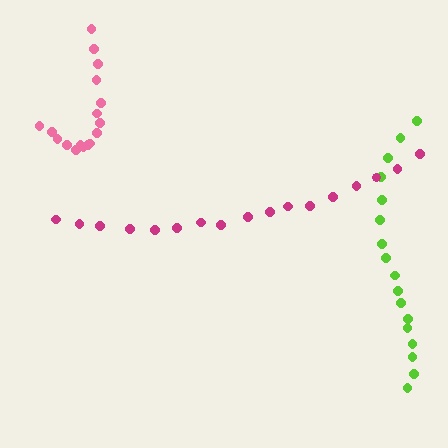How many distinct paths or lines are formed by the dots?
There are 3 distinct paths.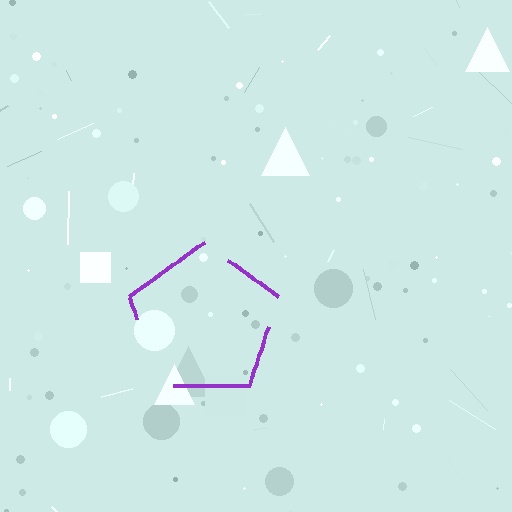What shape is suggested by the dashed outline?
The dashed outline suggests a pentagon.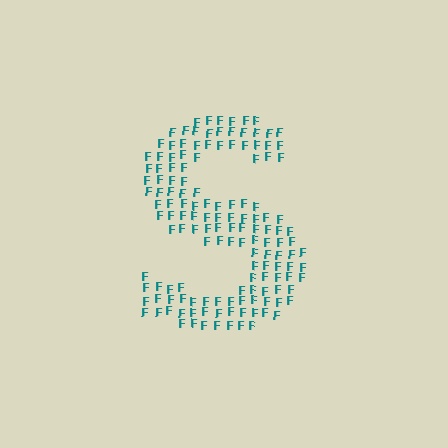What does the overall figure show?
The overall figure shows the letter S.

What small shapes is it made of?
It is made of small letter F's.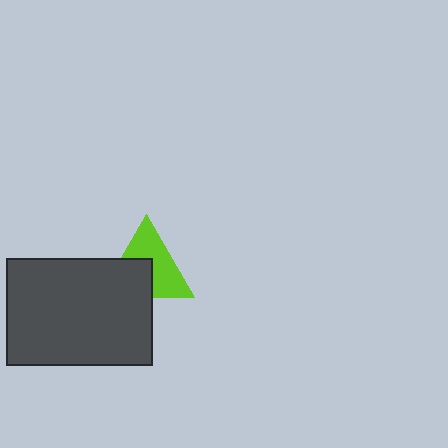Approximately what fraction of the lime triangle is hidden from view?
Roughly 43% of the lime triangle is hidden behind the dark gray rectangle.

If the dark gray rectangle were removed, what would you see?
You would see the complete lime triangle.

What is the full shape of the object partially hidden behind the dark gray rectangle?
The partially hidden object is a lime triangle.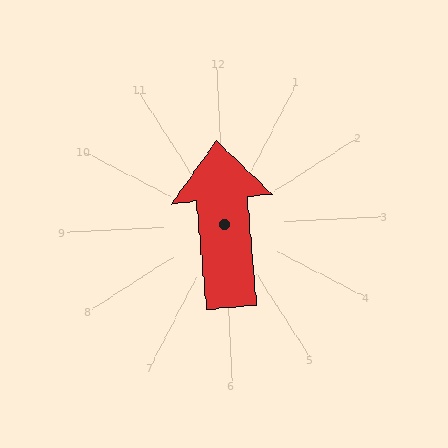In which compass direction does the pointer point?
North.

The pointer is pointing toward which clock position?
Roughly 12 o'clock.